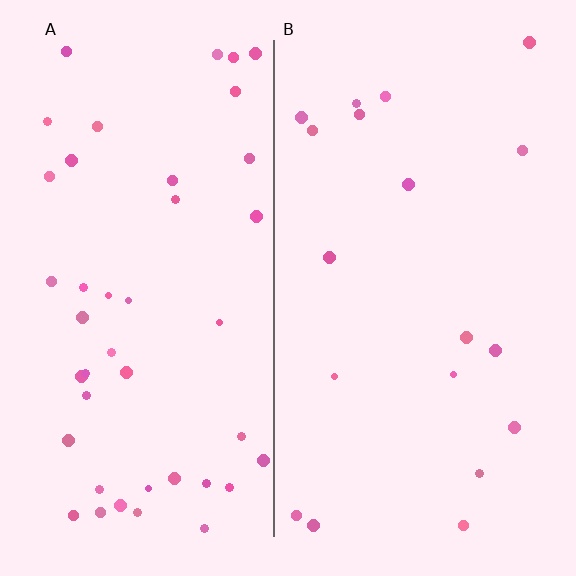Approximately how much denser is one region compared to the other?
Approximately 2.3× — region A over region B.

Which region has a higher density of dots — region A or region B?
A (the left).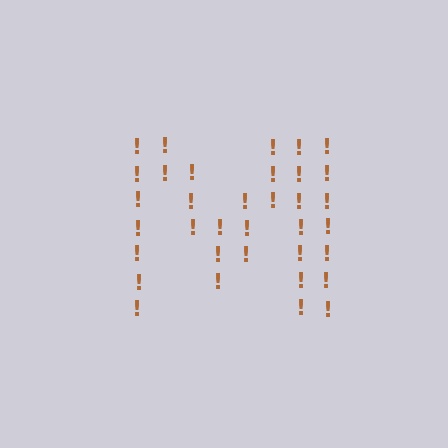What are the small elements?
The small elements are exclamation marks.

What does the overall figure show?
The overall figure shows the letter M.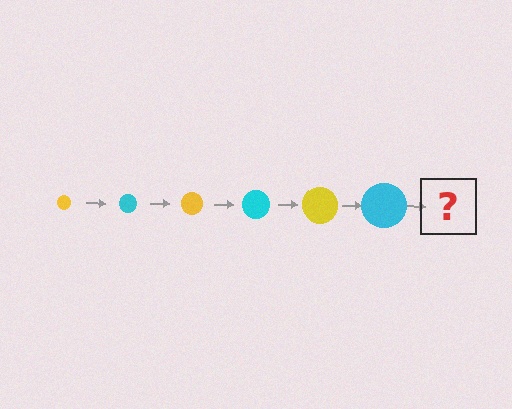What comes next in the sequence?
The next element should be a yellow circle, larger than the previous one.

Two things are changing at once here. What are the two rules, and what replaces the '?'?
The two rules are that the circle grows larger each step and the color cycles through yellow and cyan. The '?' should be a yellow circle, larger than the previous one.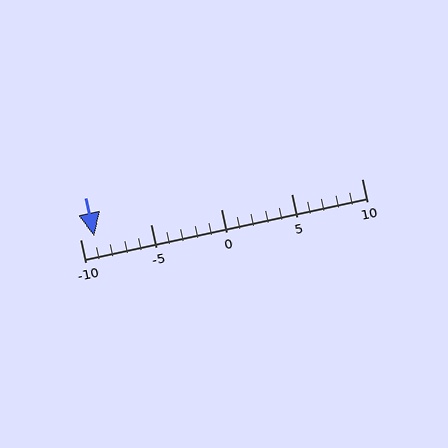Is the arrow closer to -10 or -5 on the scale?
The arrow is closer to -10.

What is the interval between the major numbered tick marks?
The major tick marks are spaced 5 units apart.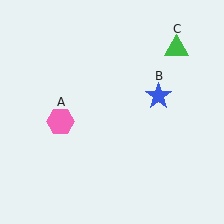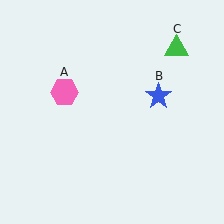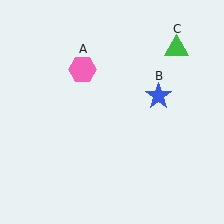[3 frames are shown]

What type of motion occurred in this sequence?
The pink hexagon (object A) rotated clockwise around the center of the scene.